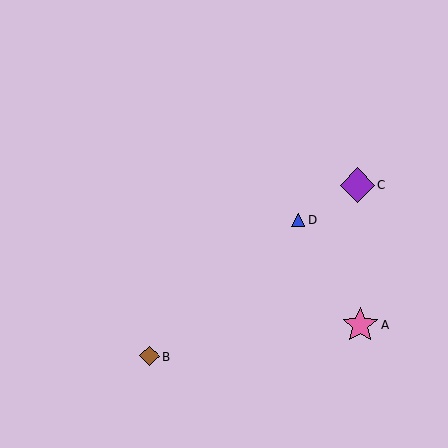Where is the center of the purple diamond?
The center of the purple diamond is at (358, 185).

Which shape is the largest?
The pink star (labeled A) is the largest.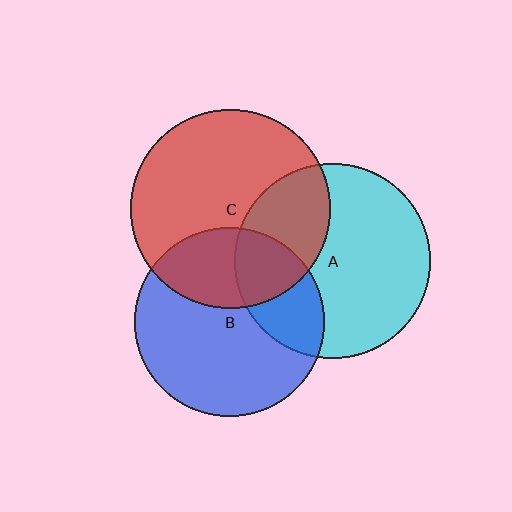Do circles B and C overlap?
Yes.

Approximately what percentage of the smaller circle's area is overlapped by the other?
Approximately 30%.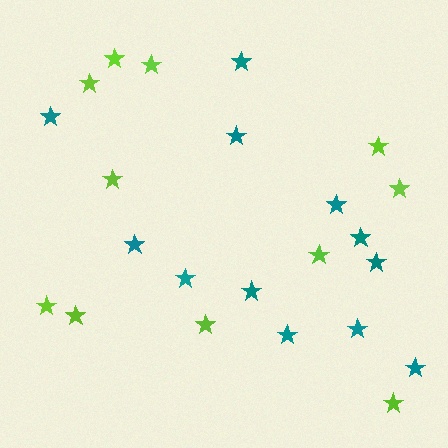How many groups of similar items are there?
There are 2 groups: one group of lime stars (11) and one group of teal stars (12).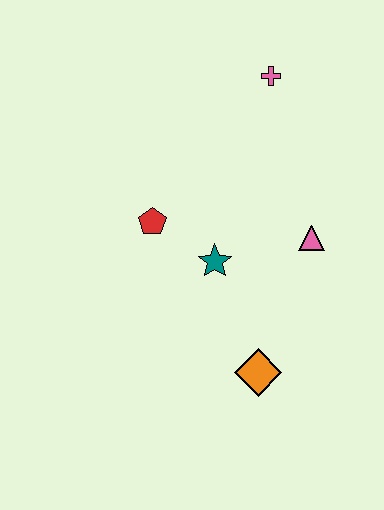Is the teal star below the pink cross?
Yes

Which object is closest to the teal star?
The red pentagon is closest to the teal star.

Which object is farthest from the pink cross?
The orange diamond is farthest from the pink cross.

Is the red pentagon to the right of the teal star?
No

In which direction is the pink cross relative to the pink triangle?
The pink cross is above the pink triangle.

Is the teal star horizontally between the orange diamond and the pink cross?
No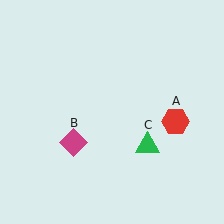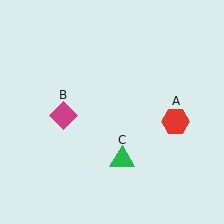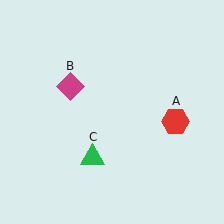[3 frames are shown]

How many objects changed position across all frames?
2 objects changed position: magenta diamond (object B), green triangle (object C).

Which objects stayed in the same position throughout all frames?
Red hexagon (object A) remained stationary.